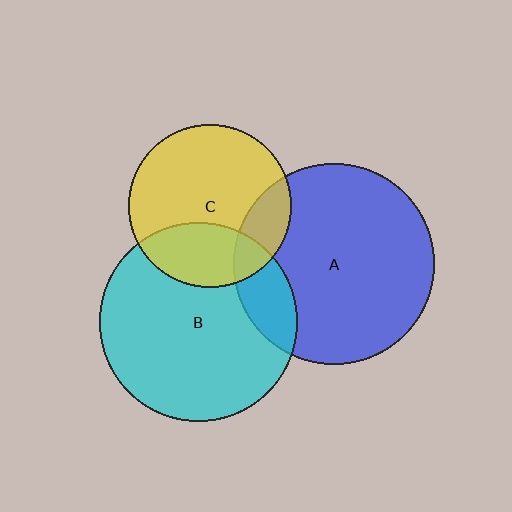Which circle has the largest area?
Circle A (blue).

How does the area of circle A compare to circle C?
Approximately 1.5 times.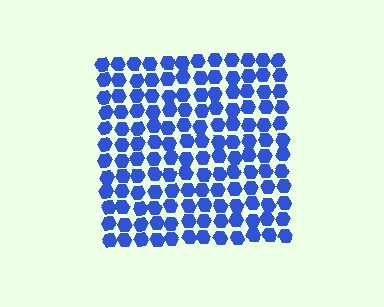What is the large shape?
The large shape is a square.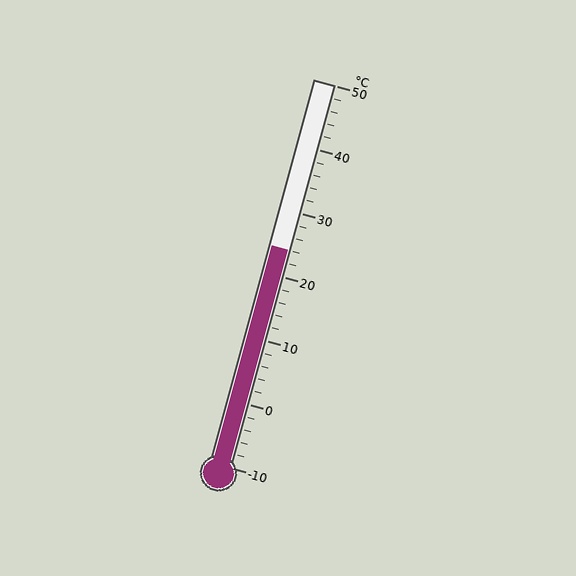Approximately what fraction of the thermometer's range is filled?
The thermometer is filled to approximately 55% of its range.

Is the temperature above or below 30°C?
The temperature is below 30°C.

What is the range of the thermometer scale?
The thermometer scale ranges from -10°C to 50°C.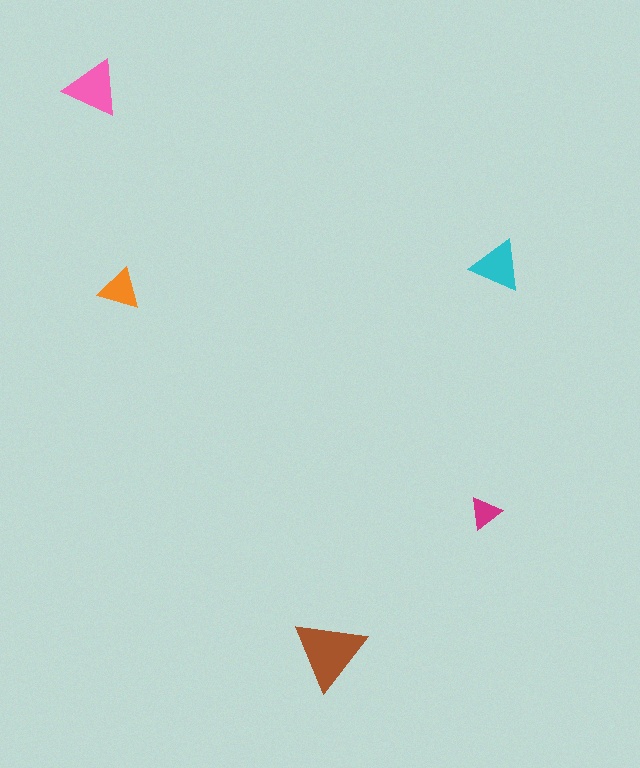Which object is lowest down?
The brown triangle is bottommost.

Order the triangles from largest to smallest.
the brown one, the pink one, the cyan one, the orange one, the magenta one.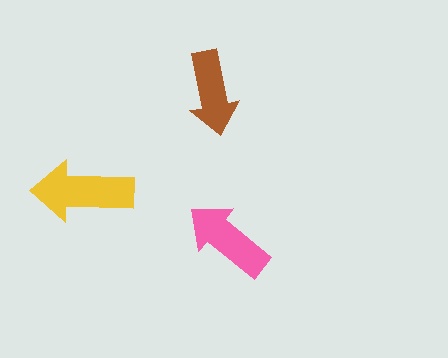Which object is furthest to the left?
The yellow arrow is leftmost.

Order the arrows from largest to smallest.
the yellow one, the pink one, the brown one.